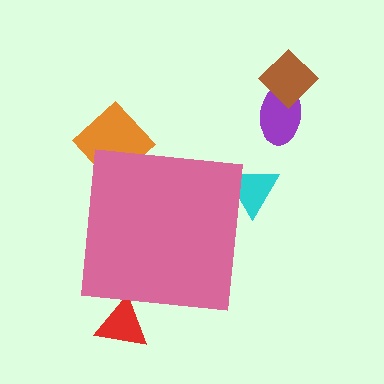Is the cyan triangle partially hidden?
Yes, the cyan triangle is partially hidden behind the pink square.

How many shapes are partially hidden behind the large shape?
3 shapes are partially hidden.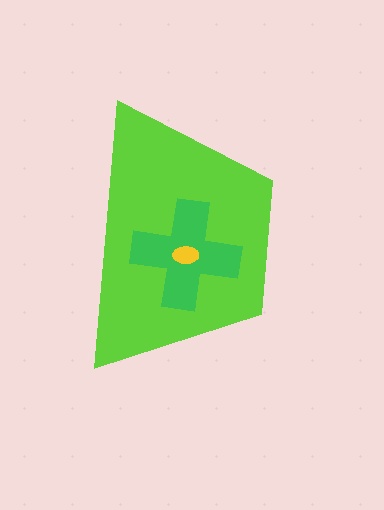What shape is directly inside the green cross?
The yellow ellipse.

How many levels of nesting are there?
3.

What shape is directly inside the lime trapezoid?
The green cross.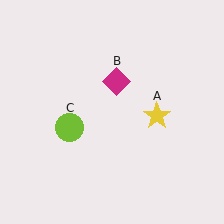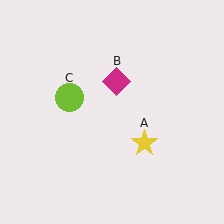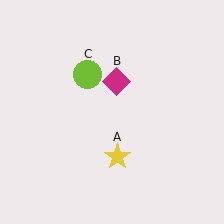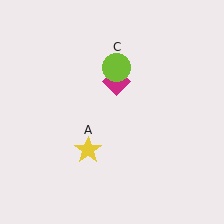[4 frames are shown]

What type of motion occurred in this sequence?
The yellow star (object A), lime circle (object C) rotated clockwise around the center of the scene.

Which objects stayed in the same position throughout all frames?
Magenta diamond (object B) remained stationary.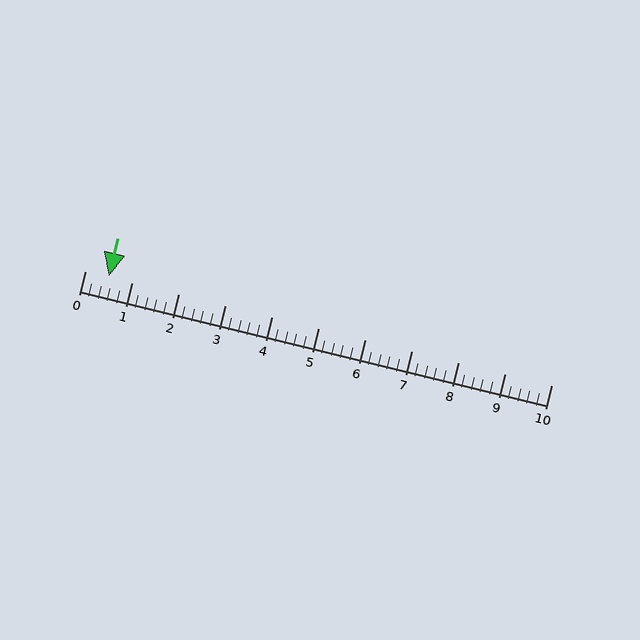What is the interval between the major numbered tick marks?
The major tick marks are spaced 1 units apart.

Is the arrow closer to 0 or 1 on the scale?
The arrow is closer to 1.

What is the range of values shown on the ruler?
The ruler shows values from 0 to 10.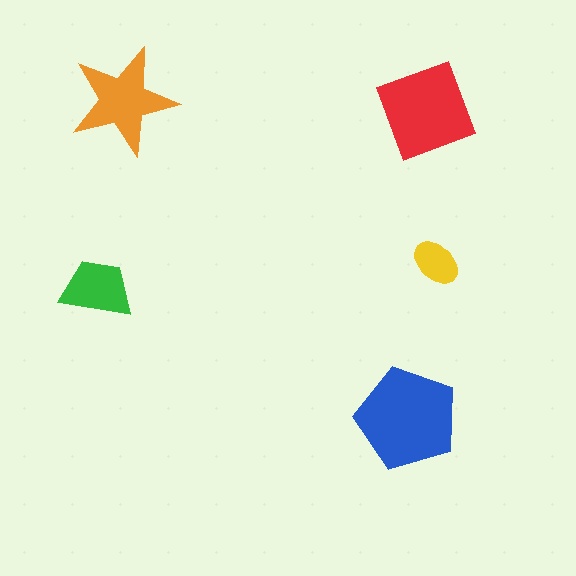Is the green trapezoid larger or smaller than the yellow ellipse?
Larger.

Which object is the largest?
The blue pentagon.